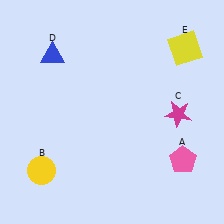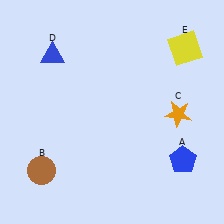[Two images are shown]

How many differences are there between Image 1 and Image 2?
There are 3 differences between the two images.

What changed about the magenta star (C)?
In Image 1, C is magenta. In Image 2, it changed to orange.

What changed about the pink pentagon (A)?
In Image 1, A is pink. In Image 2, it changed to blue.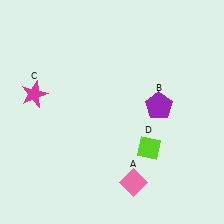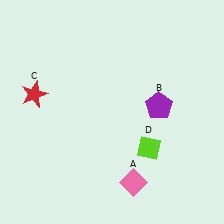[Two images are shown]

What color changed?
The star (C) changed from magenta in Image 1 to red in Image 2.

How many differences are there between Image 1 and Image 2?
There is 1 difference between the two images.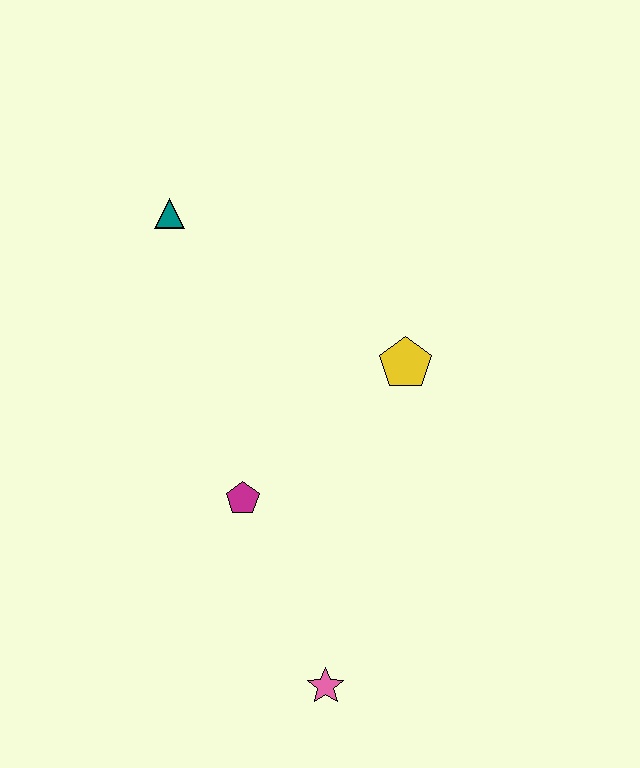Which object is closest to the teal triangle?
The yellow pentagon is closest to the teal triangle.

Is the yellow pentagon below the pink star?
No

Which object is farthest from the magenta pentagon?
The teal triangle is farthest from the magenta pentagon.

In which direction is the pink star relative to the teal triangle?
The pink star is below the teal triangle.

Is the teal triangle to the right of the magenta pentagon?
No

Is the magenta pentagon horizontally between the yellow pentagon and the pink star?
No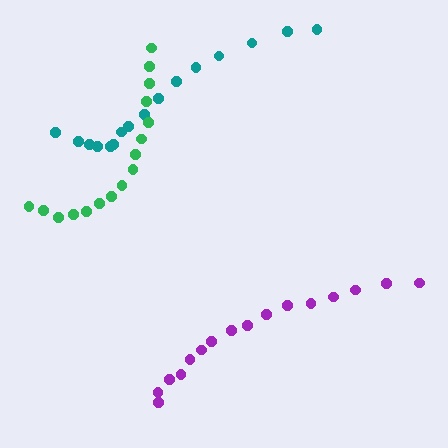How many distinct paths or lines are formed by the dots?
There are 3 distinct paths.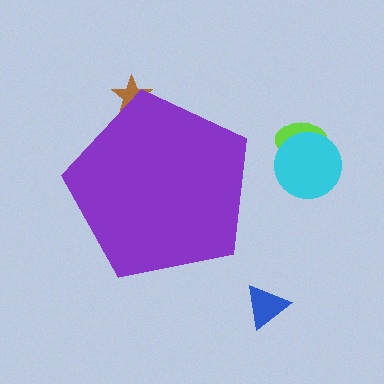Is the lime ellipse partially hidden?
No, the lime ellipse is fully visible.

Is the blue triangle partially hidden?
No, the blue triangle is fully visible.